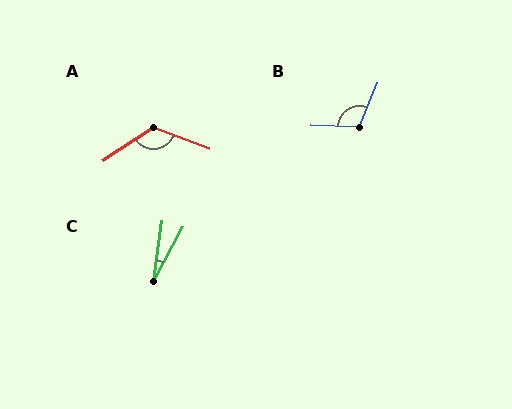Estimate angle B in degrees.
Approximately 111 degrees.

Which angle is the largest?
A, at approximately 127 degrees.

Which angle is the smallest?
C, at approximately 20 degrees.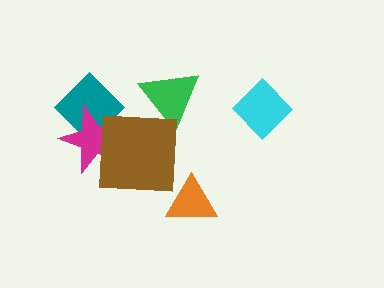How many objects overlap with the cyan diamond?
0 objects overlap with the cyan diamond.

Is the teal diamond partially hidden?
Yes, it is partially covered by another shape.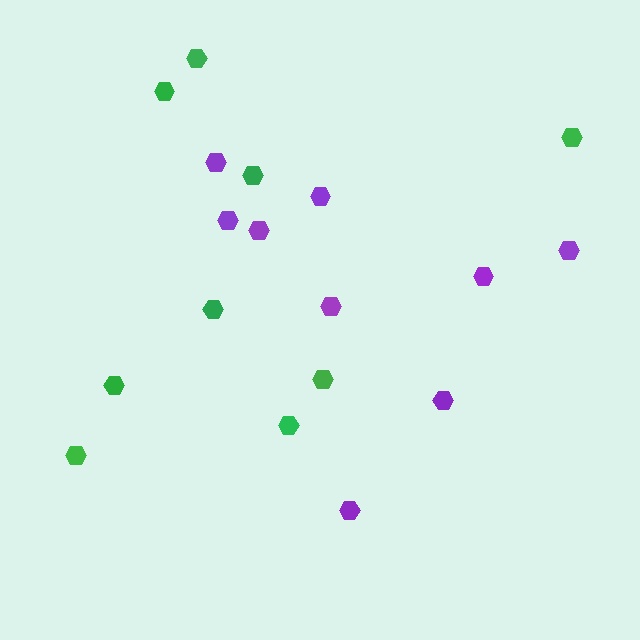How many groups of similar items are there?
There are 2 groups: one group of purple hexagons (9) and one group of green hexagons (9).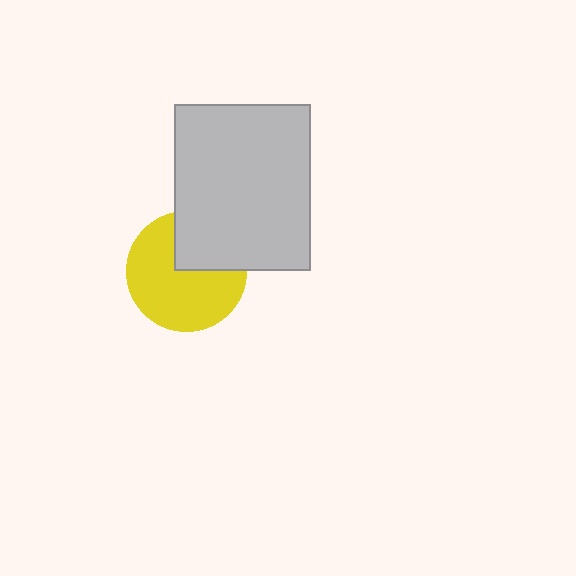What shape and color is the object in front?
The object in front is a light gray rectangle.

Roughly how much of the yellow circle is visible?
Most of it is visible (roughly 68%).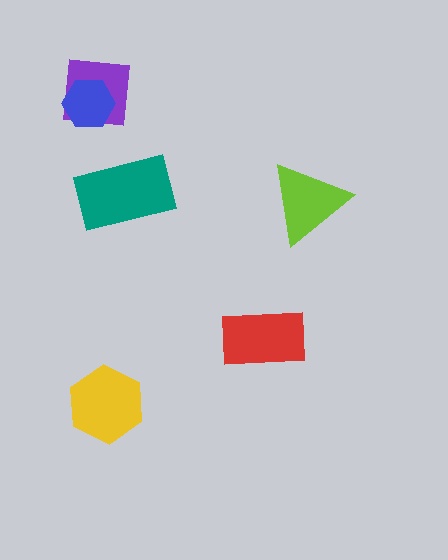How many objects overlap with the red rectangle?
0 objects overlap with the red rectangle.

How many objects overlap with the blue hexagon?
1 object overlaps with the blue hexagon.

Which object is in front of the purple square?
The blue hexagon is in front of the purple square.